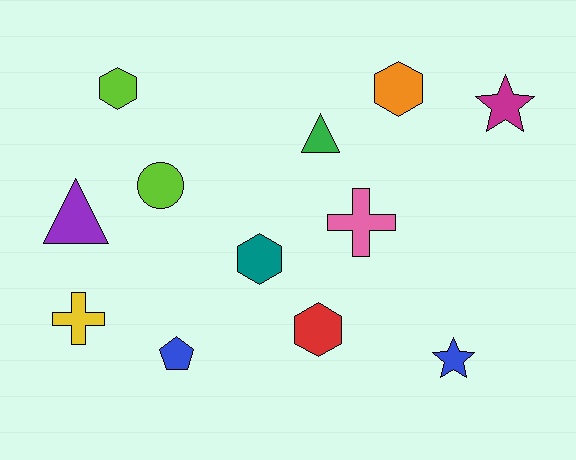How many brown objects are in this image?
There are no brown objects.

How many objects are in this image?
There are 12 objects.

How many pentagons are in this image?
There is 1 pentagon.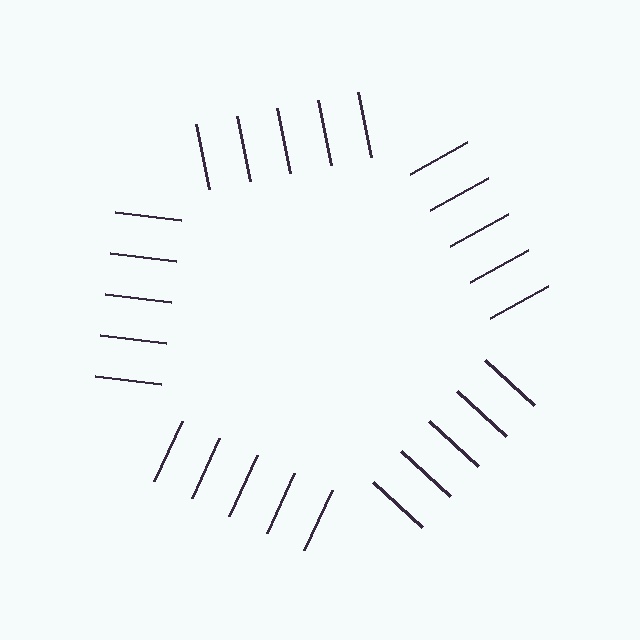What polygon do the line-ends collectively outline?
An illusory pentagon — the line segments terminate on its edges but no continuous stroke is drawn.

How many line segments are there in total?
25 — 5 along each of the 5 edges.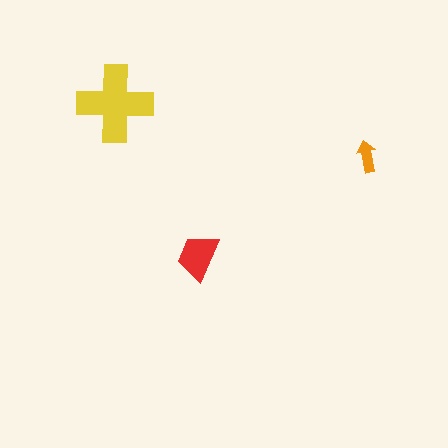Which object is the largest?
The yellow cross.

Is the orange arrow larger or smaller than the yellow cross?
Smaller.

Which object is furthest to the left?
The yellow cross is leftmost.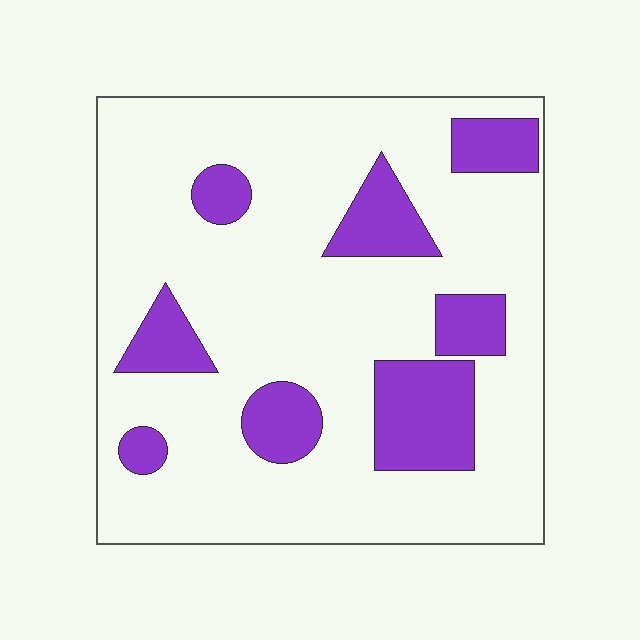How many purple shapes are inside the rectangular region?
8.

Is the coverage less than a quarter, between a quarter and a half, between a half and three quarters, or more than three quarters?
Less than a quarter.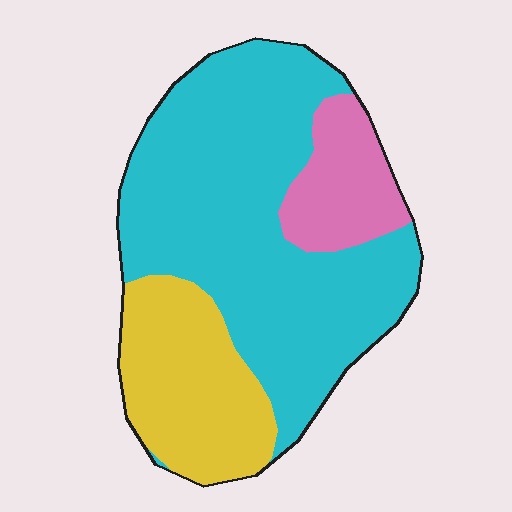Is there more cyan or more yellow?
Cyan.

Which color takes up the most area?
Cyan, at roughly 65%.